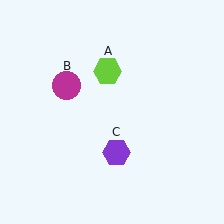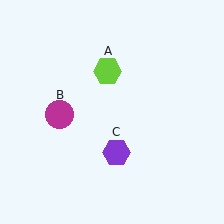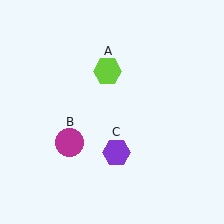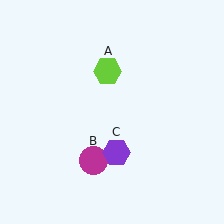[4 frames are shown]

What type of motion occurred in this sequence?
The magenta circle (object B) rotated counterclockwise around the center of the scene.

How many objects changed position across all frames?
1 object changed position: magenta circle (object B).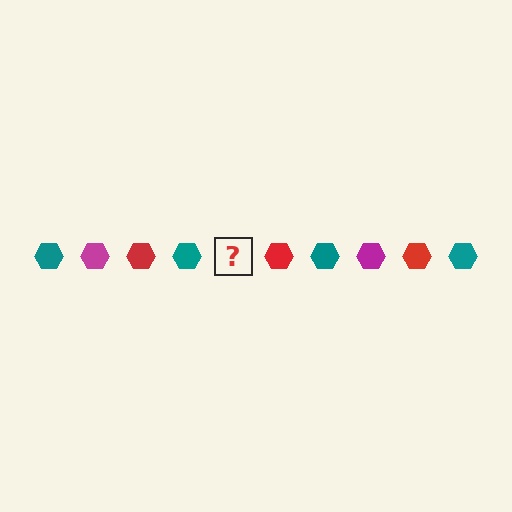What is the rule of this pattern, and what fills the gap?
The rule is that the pattern cycles through teal, magenta, red hexagons. The gap should be filled with a magenta hexagon.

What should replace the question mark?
The question mark should be replaced with a magenta hexagon.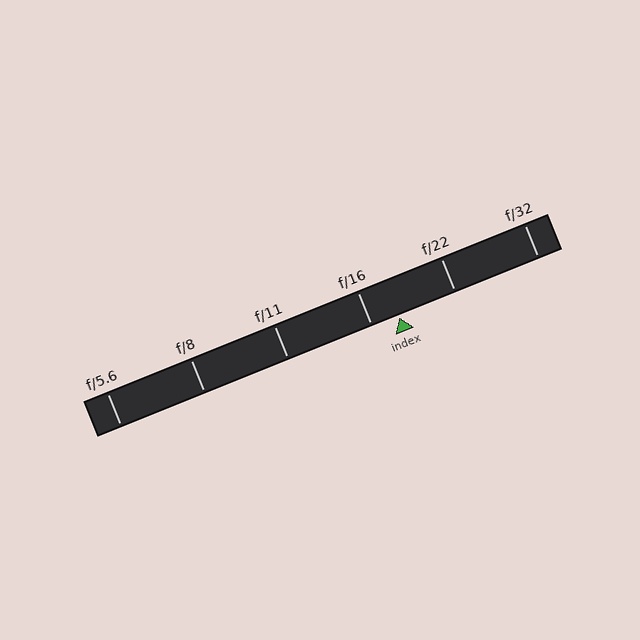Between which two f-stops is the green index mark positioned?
The index mark is between f/16 and f/22.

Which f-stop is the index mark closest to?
The index mark is closest to f/16.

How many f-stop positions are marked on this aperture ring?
There are 6 f-stop positions marked.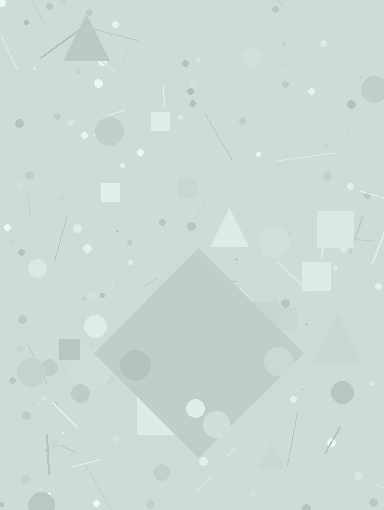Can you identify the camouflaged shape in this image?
The camouflaged shape is a diamond.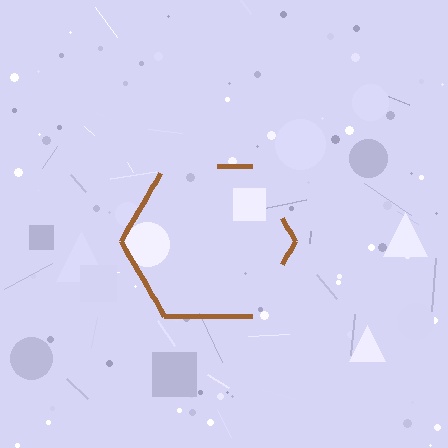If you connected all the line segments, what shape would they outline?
They would outline a hexagon.